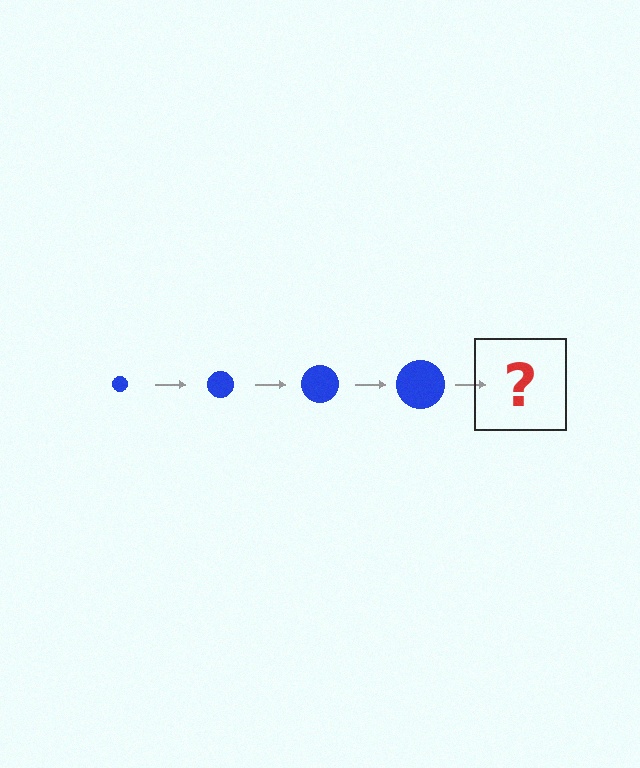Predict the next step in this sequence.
The next step is a blue circle, larger than the previous one.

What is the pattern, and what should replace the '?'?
The pattern is that the circle gets progressively larger each step. The '?' should be a blue circle, larger than the previous one.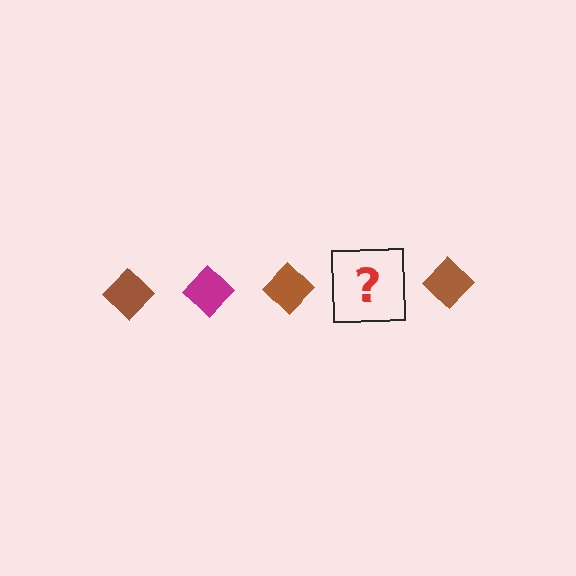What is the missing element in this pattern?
The missing element is a magenta diamond.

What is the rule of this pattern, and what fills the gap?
The rule is that the pattern cycles through brown, magenta diamonds. The gap should be filled with a magenta diamond.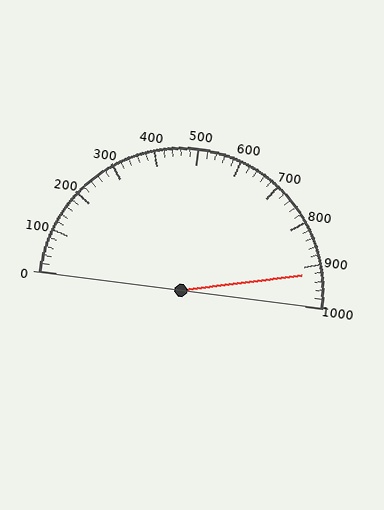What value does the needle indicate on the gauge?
The needle indicates approximately 920.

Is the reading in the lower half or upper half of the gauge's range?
The reading is in the upper half of the range (0 to 1000).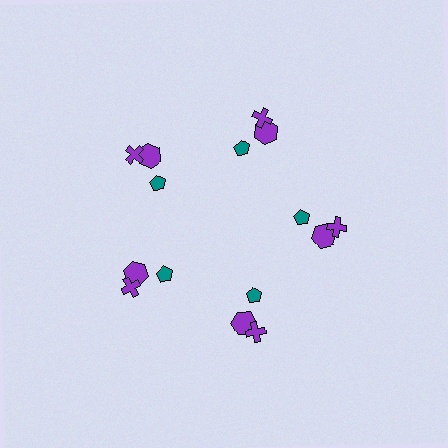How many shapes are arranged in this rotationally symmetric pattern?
There are 15 shapes, arranged in 5 groups of 3.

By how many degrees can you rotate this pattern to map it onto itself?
The pattern maps onto itself every 72 degrees of rotation.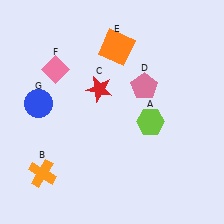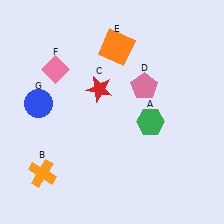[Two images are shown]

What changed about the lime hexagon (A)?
In Image 1, A is lime. In Image 2, it changed to green.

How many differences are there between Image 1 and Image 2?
There is 1 difference between the two images.